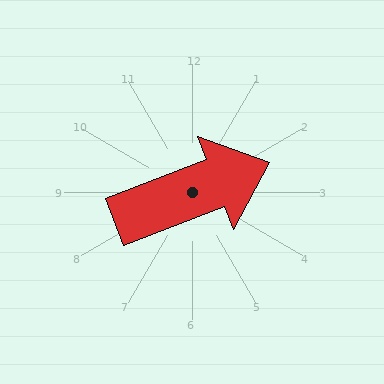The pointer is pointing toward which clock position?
Roughly 2 o'clock.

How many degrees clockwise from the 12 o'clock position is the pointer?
Approximately 69 degrees.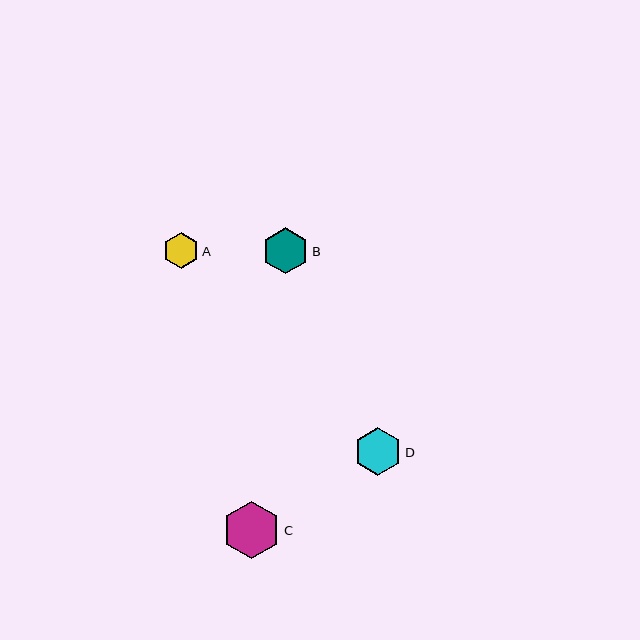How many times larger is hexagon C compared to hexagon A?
Hexagon C is approximately 1.6 times the size of hexagon A.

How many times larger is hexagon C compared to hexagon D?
Hexagon C is approximately 1.2 times the size of hexagon D.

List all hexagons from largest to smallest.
From largest to smallest: C, D, B, A.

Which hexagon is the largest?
Hexagon C is the largest with a size of approximately 58 pixels.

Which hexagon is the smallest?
Hexagon A is the smallest with a size of approximately 36 pixels.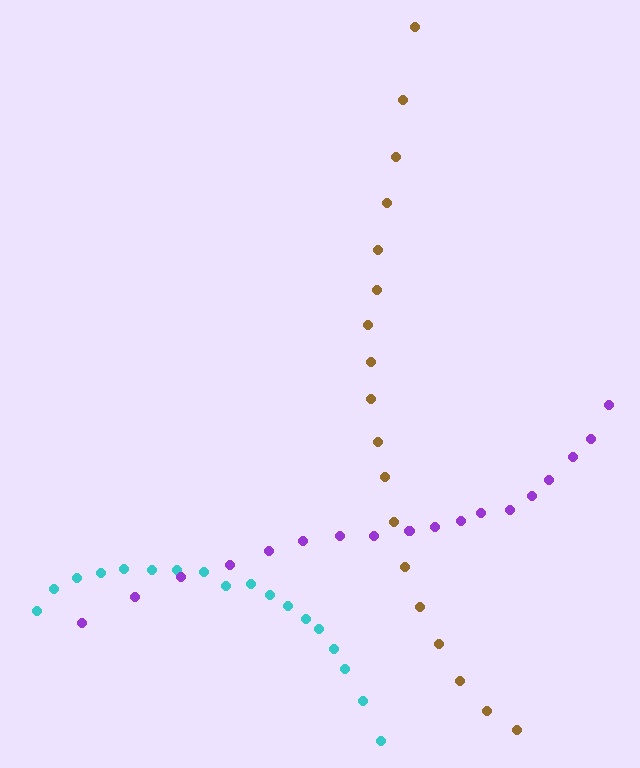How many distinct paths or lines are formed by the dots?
There are 3 distinct paths.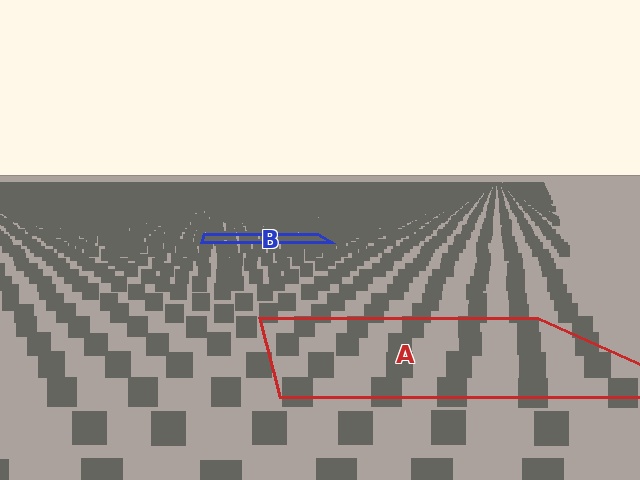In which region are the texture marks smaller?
The texture marks are smaller in region B, because it is farther away.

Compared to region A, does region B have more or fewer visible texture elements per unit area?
Region B has more texture elements per unit area — they are packed more densely because it is farther away.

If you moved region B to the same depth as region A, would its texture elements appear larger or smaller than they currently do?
They would appear larger. At a closer depth, the same texture elements are projected at a bigger on-screen size.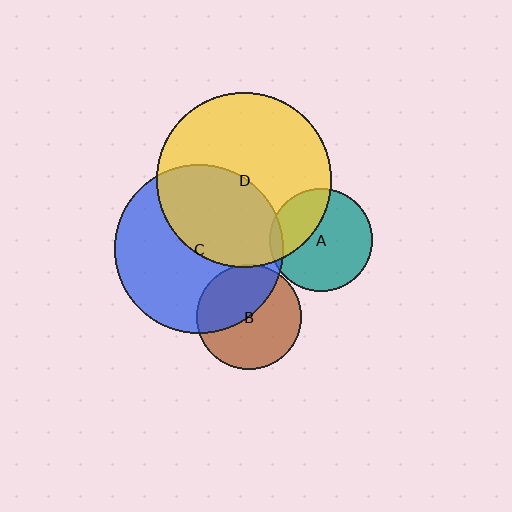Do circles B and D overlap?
Yes.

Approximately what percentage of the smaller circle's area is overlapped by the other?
Approximately 5%.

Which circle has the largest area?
Circle D (yellow).